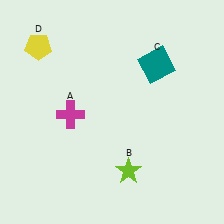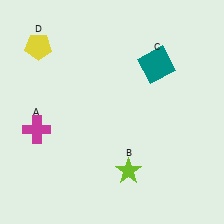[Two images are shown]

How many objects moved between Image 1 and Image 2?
1 object moved between the two images.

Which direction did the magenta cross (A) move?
The magenta cross (A) moved left.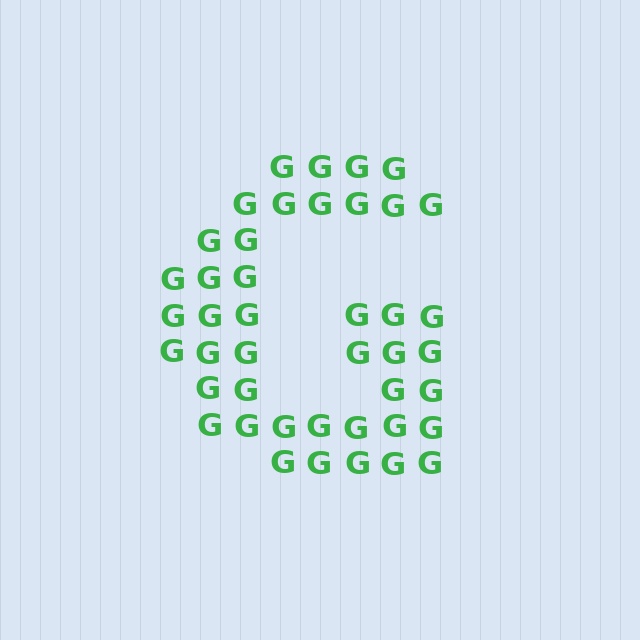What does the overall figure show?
The overall figure shows the letter G.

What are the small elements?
The small elements are letter G's.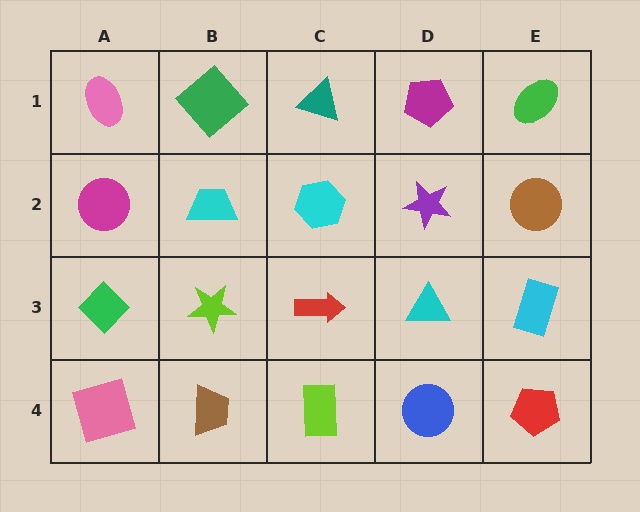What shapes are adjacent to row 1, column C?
A cyan hexagon (row 2, column C), a green diamond (row 1, column B), a magenta pentagon (row 1, column D).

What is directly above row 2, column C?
A teal triangle.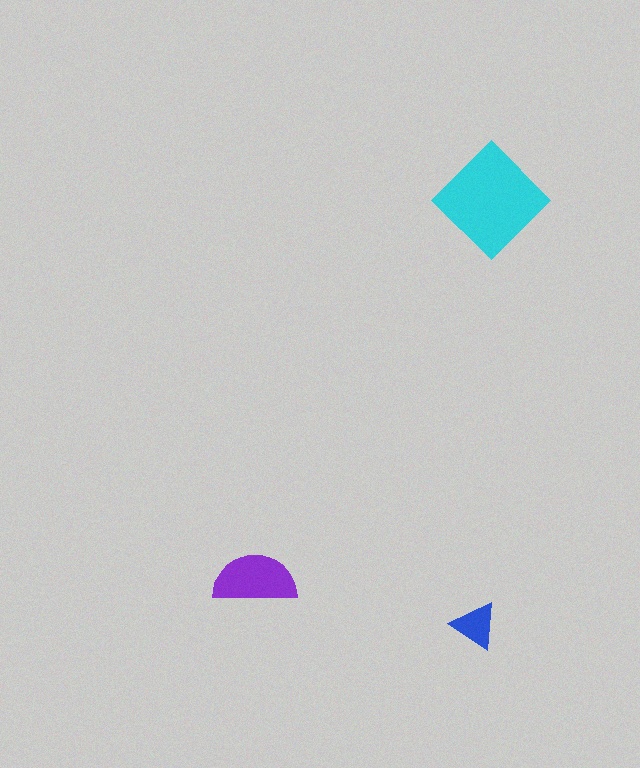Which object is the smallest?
The blue triangle.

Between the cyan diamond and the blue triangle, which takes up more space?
The cyan diamond.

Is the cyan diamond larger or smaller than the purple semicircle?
Larger.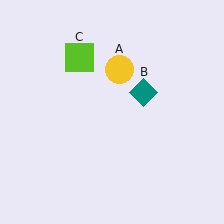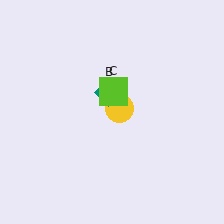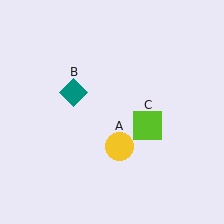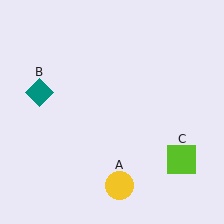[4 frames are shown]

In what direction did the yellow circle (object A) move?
The yellow circle (object A) moved down.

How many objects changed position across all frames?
3 objects changed position: yellow circle (object A), teal diamond (object B), lime square (object C).